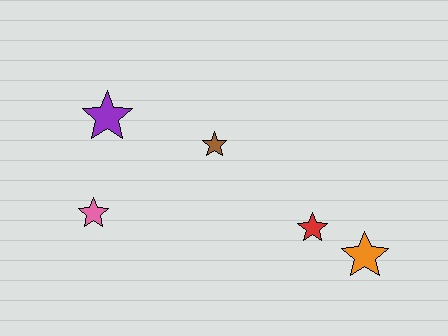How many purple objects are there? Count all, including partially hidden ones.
There is 1 purple object.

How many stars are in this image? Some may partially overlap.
There are 5 stars.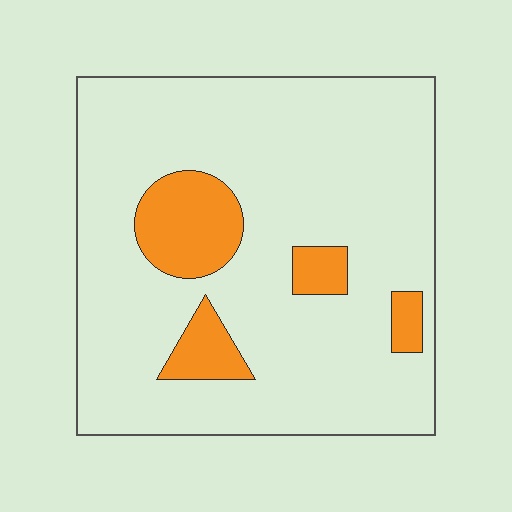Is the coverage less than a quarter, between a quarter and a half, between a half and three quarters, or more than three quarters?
Less than a quarter.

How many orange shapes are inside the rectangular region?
4.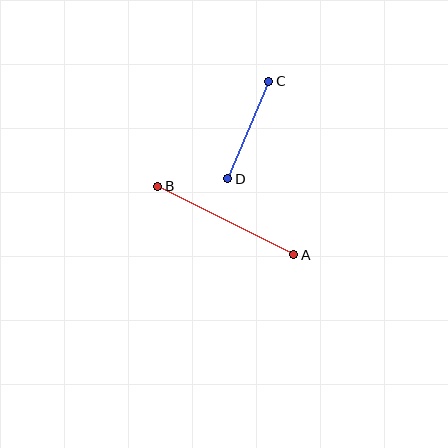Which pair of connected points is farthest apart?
Points A and B are farthest apart.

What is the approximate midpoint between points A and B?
The midpoint is at approximately (226, 220) pixels.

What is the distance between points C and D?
The distance is approximately 106 pixels.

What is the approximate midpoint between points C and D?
The midpoint is at approximately (248, 130) pixels.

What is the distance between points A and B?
The distance is approximately 152 pixels.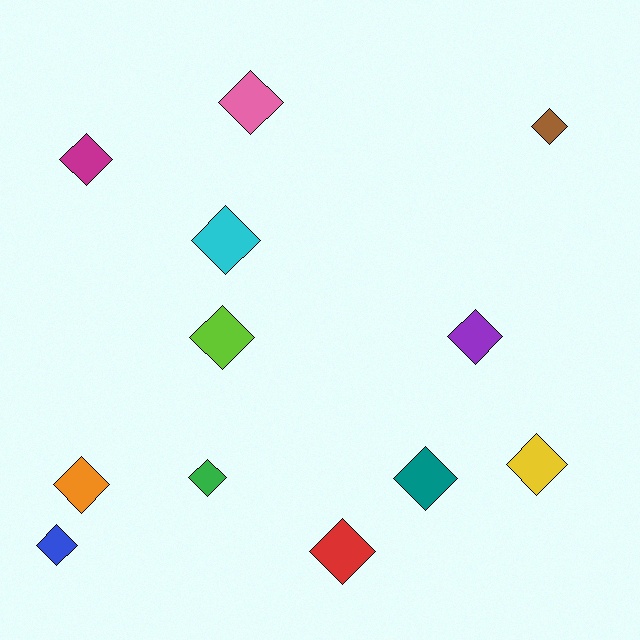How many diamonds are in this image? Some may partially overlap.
There are 12 diamonds.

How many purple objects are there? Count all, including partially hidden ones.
There is 1 purple object.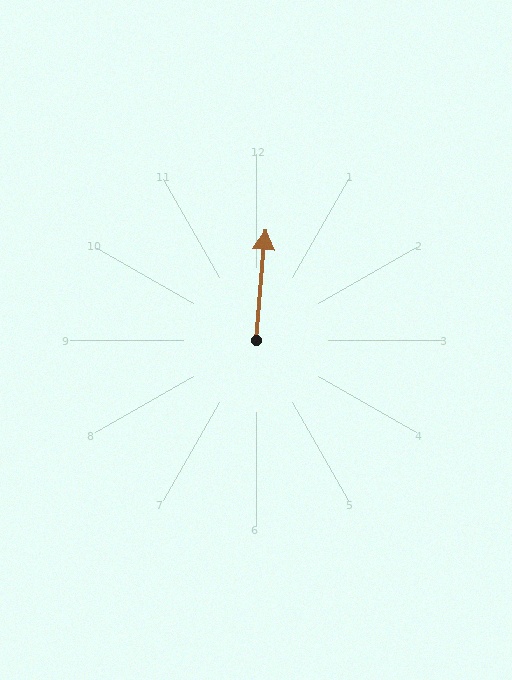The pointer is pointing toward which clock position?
Roughly 12 o'clock.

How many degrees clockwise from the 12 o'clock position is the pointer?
Approximately 5 degrees.